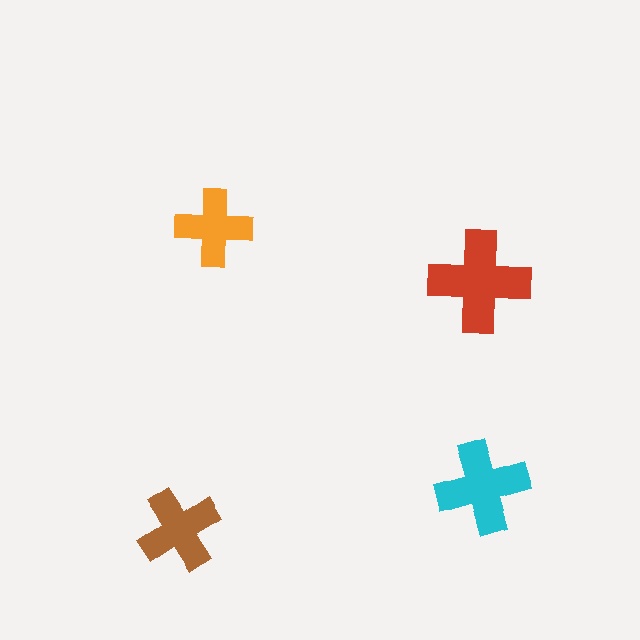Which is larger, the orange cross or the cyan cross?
The cyan one.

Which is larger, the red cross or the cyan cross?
The red one.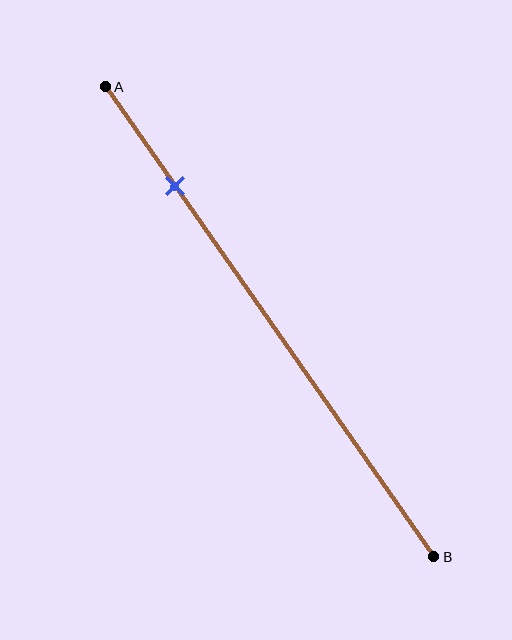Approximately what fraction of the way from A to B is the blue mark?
The blue mark is approximately 20% of the way from A to B.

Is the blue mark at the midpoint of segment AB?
No, the mark is at about 20% from A, not at the 50% midpoint.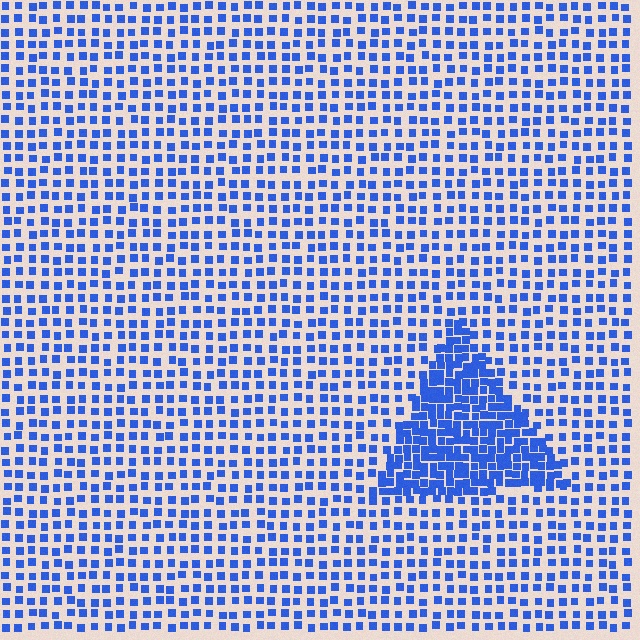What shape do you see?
I see a triangle.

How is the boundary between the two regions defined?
The boundary is defined by a change in element density (approximately 2.3x ratio). All elements are the same color, size, and shape.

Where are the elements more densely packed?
The elements are more densely packed inside the triangle boundary.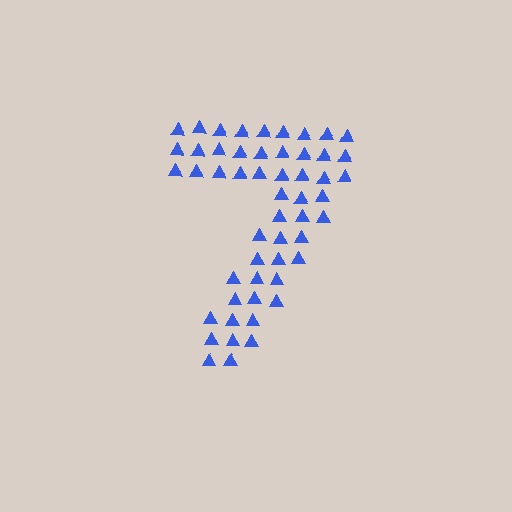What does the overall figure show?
The overall figure shows the digit 7.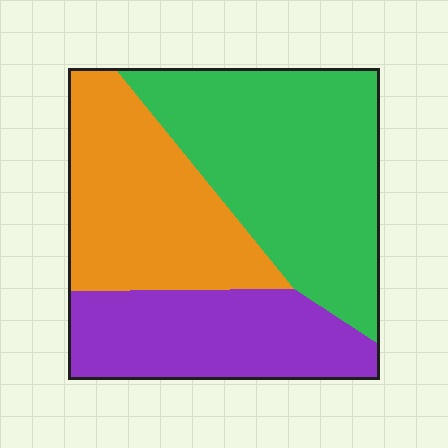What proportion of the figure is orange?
Orange covers roughly 30% of the figure.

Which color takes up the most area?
Green, at roughly 40%.